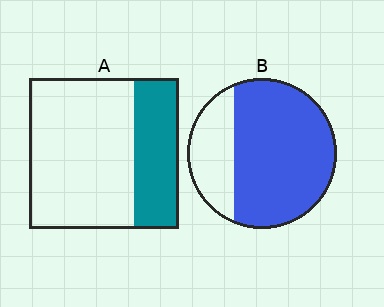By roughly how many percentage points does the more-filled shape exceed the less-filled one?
By roughly 45 percentage points (B over A).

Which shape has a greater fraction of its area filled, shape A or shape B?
Shape B.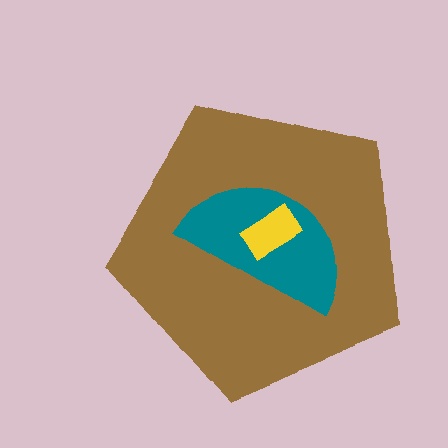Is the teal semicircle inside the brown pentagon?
Yes.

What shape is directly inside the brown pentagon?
The teal semicircle.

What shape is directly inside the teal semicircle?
The yellow rectangle.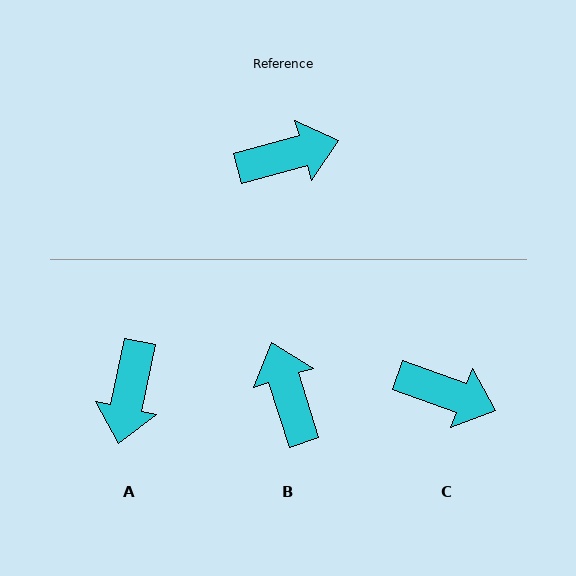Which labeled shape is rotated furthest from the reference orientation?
A, about 117 degrees away.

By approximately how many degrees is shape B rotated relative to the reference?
Approximately 92 degrees counter-clockwise.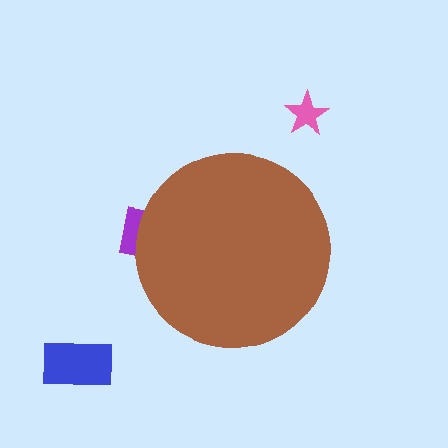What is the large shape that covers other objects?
A brown circle.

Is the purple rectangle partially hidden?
Yes, the purple rectangle is partially hidden behind the brown circle.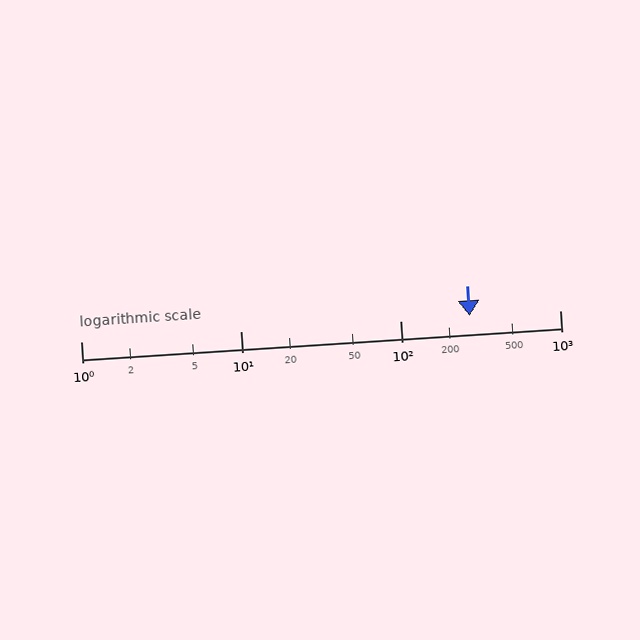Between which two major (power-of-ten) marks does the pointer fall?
The pointer is between 100 and 1000.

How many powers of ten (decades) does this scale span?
The scale spans 3 decades, from 1 to 1000.